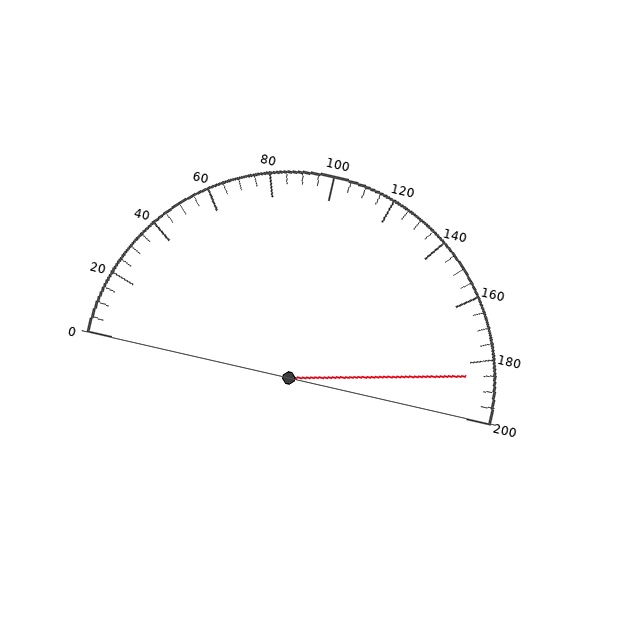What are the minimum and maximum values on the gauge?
The gauge ranges from 0 to 200.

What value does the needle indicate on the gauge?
The needle indicates approximately 185.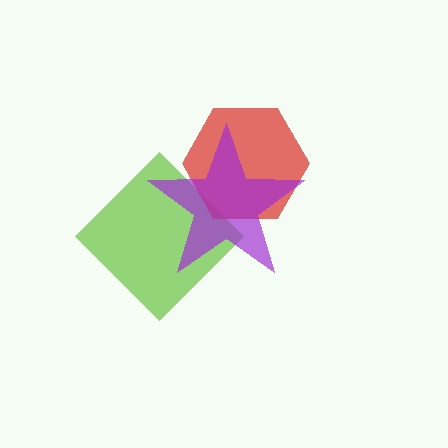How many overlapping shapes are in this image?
There are 3 overlapping shapes in the image.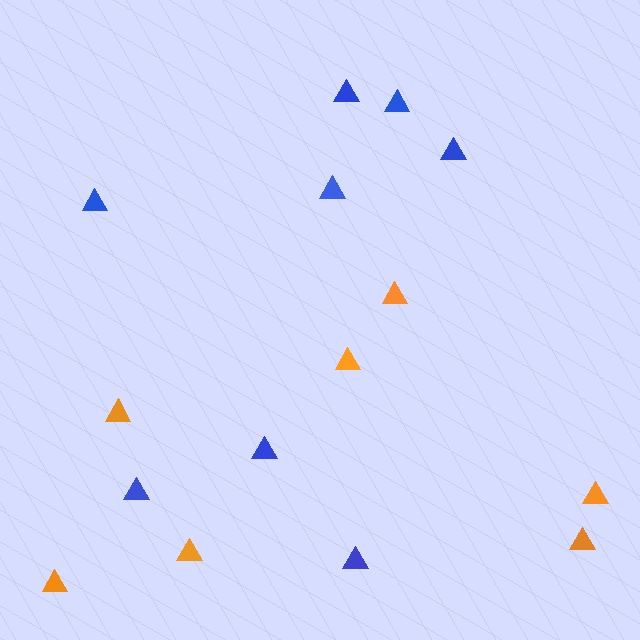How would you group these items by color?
There are 2 groups: one group of orange triangles (7) and one group of blue triangles (8).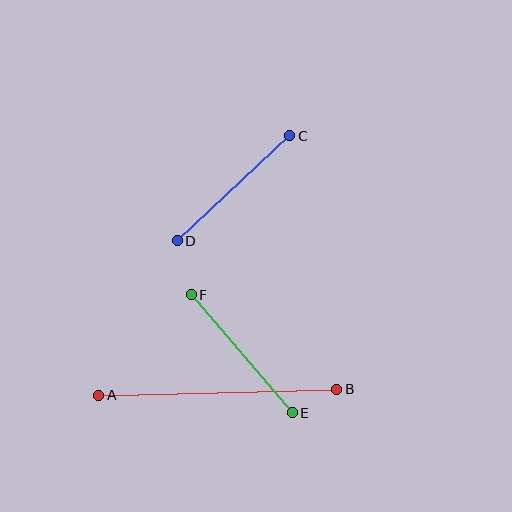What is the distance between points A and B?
The distance is approximately 238 pixels.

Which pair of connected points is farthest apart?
Points A and B are farthest apart.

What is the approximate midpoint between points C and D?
The midpoint is at approximately (233, 188) pixels.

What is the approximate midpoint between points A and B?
The midpoint is at approximately (218, 392) pixels.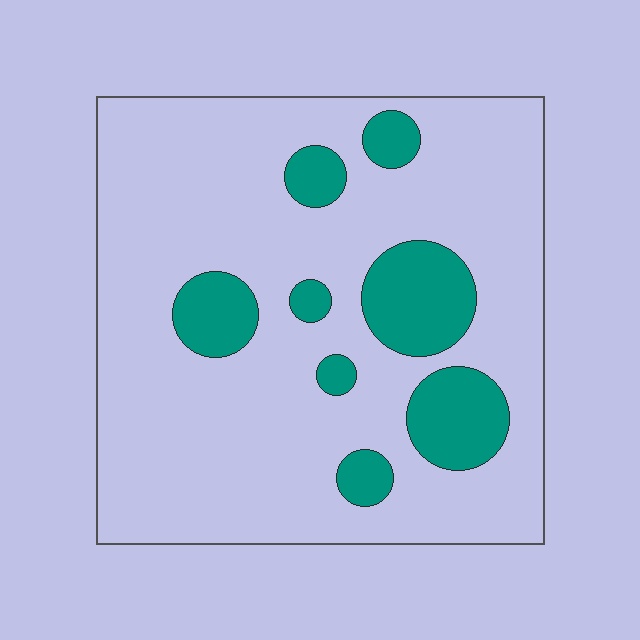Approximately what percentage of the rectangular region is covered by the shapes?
Approximately 20%.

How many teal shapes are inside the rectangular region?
8.